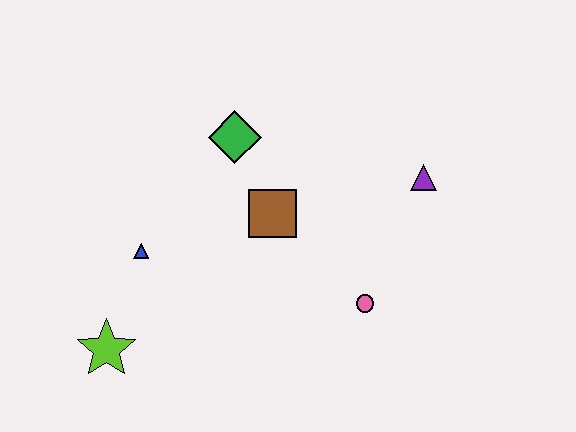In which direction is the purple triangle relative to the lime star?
The purple triangle is to the right of the lime star.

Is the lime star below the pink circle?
Yes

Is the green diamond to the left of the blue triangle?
No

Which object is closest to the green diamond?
The brown square is closest to the green diamond.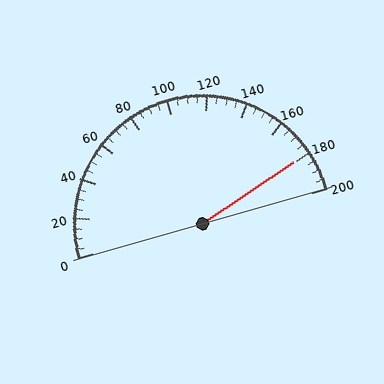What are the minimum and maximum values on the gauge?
The gauge ranges from 0 to 200.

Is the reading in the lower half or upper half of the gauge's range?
The reading is in the upper half of the range (0 to 200).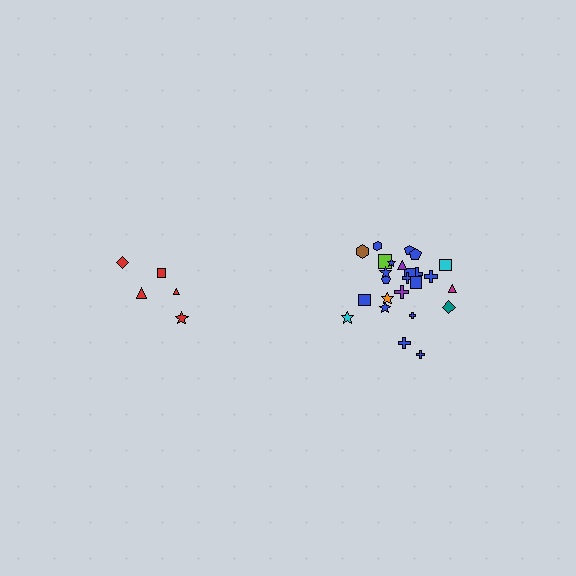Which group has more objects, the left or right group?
The right group.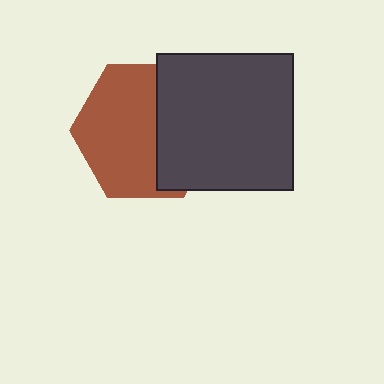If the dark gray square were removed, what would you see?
You would see the complete brown hexagon.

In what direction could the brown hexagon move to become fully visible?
The brown hexagon could move left. That would shift it out from behind the dark gray square entirely.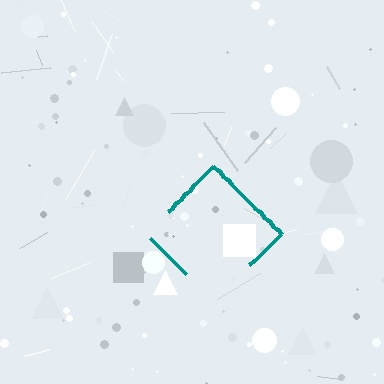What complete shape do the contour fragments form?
The contour fragments form a diamond.